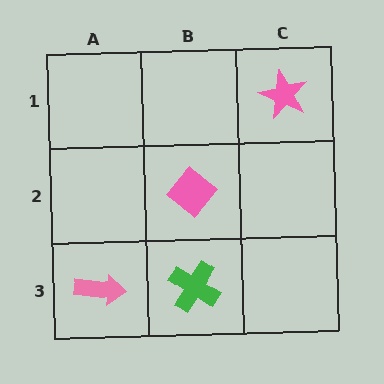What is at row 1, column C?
A pink star.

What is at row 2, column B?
A pink diamond.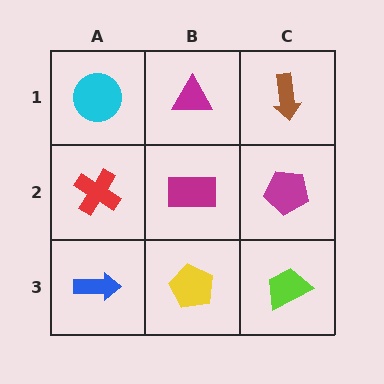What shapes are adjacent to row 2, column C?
A brown arrow (row 1, column C), a lime trapezoid (row 3, column C), a magenta rectangle (row 2, column B).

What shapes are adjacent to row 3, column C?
A magenta pentagon (row 2, column C), a yellow pentagon (row 3, column B).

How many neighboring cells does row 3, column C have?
2.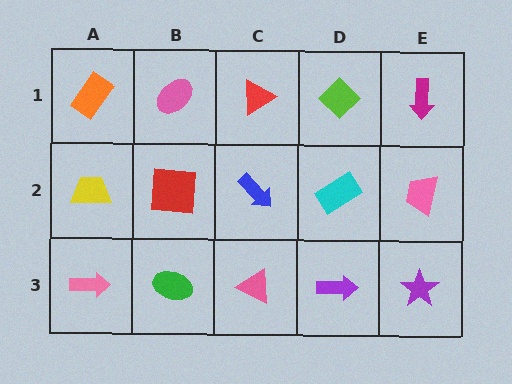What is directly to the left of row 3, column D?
A pink triangle.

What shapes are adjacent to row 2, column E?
A magenta arrow (row 1, column E), a purple star (row 3, column E), a cyan rectangle (row 2, column D).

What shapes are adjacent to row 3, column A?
A yellow trapezoid (row 2, column A), a green ellipse (row 3, column B).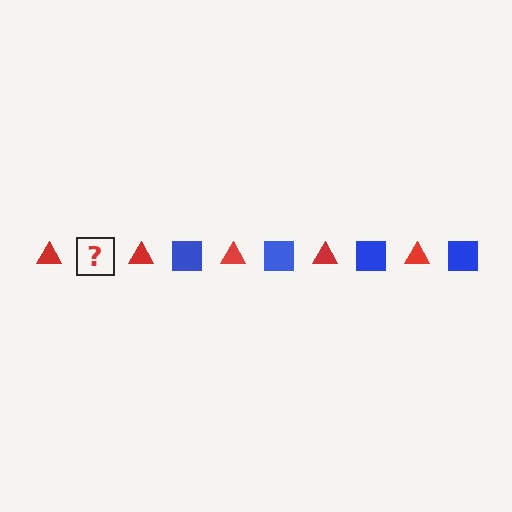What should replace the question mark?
The question mark should be replaced with a blue square.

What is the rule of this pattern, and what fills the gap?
The rule is that the pattern alternates between red triangle and blue square. The gap should be filled with a blue square.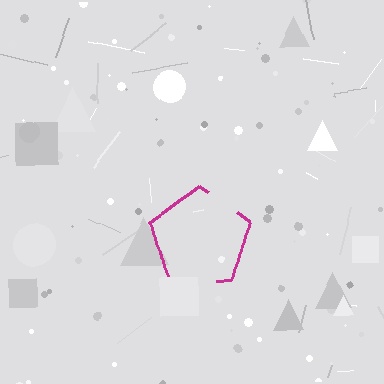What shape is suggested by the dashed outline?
The dashed outline suggests a pentagon.